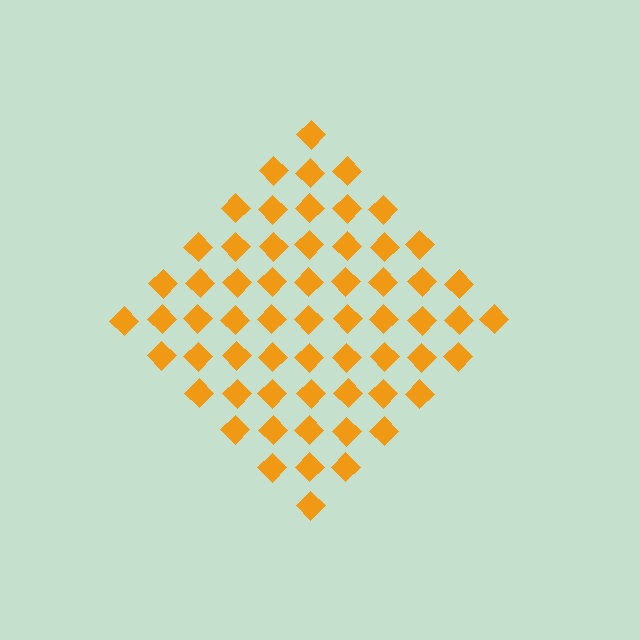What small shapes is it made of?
It is made of small diamonds.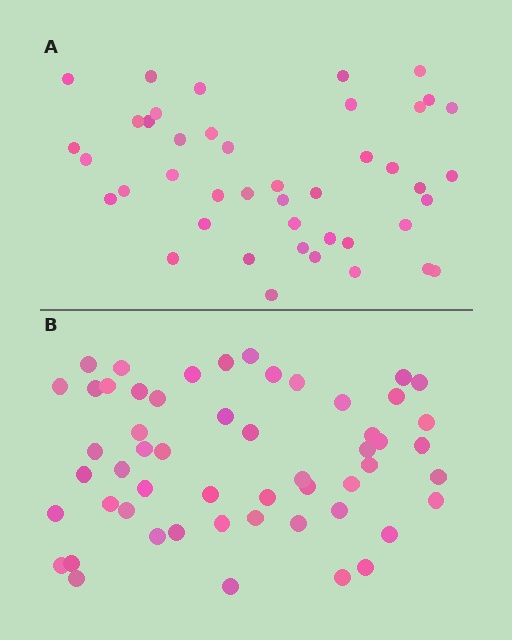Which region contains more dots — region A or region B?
Region B (the bottom region) has more dots.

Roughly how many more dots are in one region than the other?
Region B has roughly 12 or so more dots than region A.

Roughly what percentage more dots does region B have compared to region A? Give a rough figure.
About 25% more.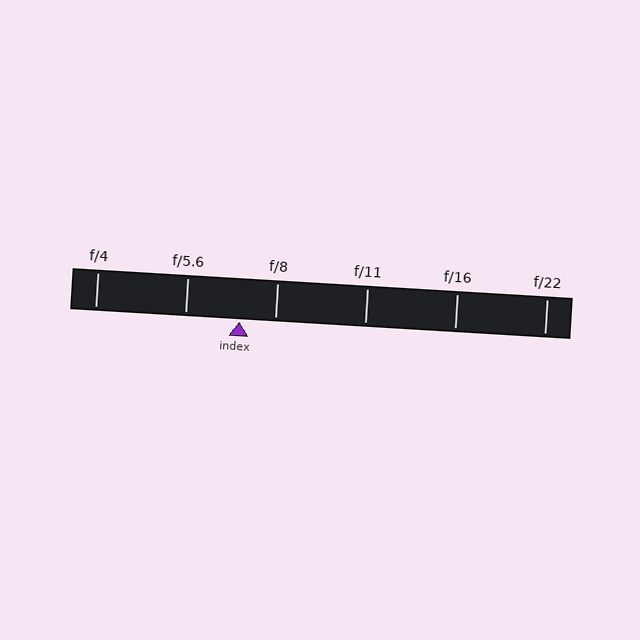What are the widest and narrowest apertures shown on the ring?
The widest aperture shown is f/4 and the narrowest is f/22.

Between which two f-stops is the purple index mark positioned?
The index mark is between f/5.6 and f/8.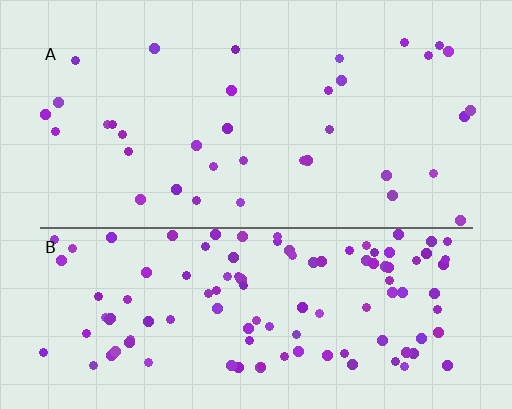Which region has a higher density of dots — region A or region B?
B (the bottom).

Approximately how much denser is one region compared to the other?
Approximately 3.2× — region B over region A.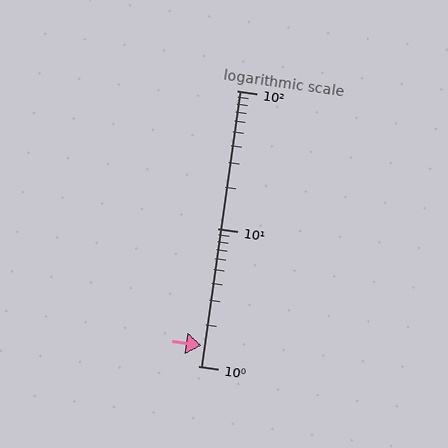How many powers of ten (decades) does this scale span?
The scale spans 2 decades, from 1 to 100.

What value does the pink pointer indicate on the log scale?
The pointer indicates approximately 1.4.